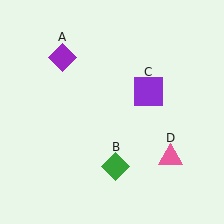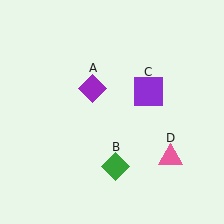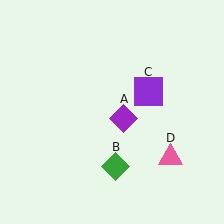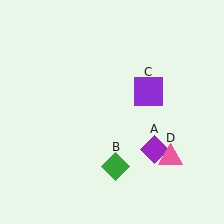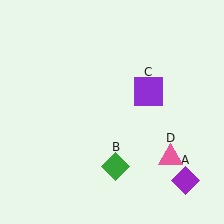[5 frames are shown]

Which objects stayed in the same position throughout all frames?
Green diamond (object B) and purple square (object C) and pink triangle (object D) remained stationary.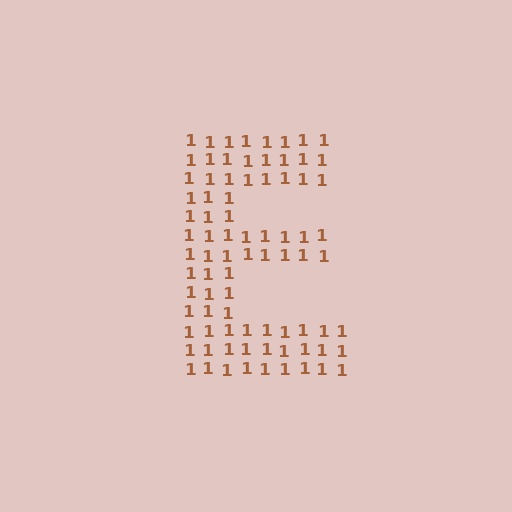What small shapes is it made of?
It is made of small digit 1's.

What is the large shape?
The large shape is the letter E.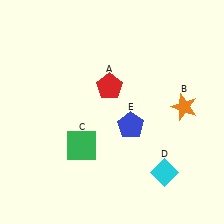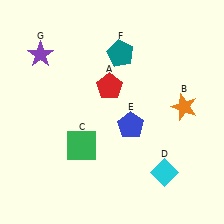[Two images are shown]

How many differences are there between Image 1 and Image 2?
There are 2 differences between the two images.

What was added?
A teal pentagon (F), a purple star (G) were added in Image 2.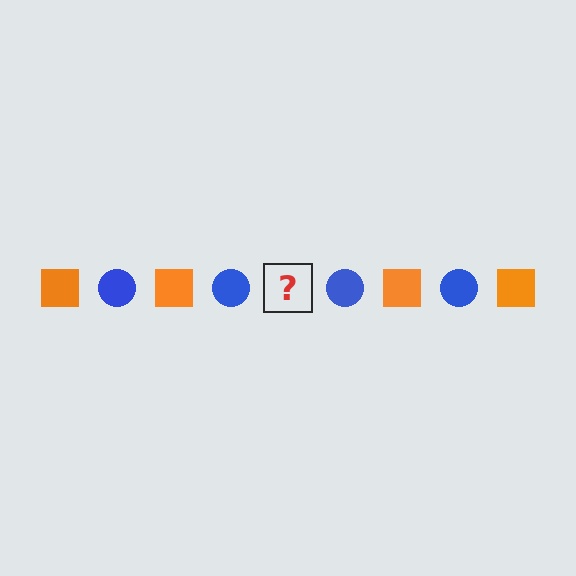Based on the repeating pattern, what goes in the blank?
The blank should be an orange square.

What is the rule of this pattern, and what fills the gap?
The rule is that the pattern alternates between orange square and blue circle. The gap should be filled with an orange square.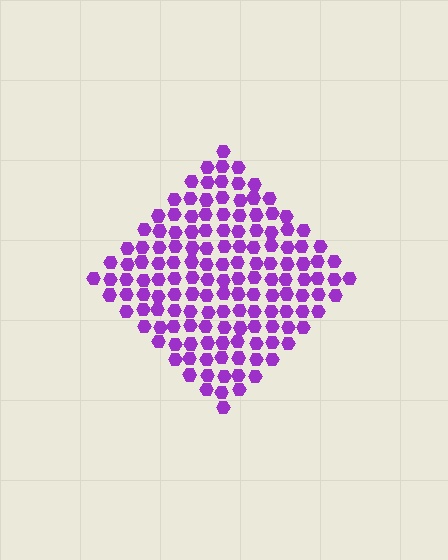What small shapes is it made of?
It is made of small hexagons.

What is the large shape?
The large shape is a diamond.